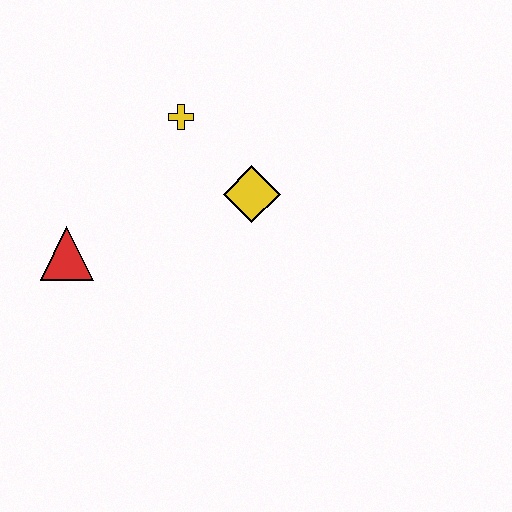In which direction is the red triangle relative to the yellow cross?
The red triangle is below the yellow cross.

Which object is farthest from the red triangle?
The yellow diamond is farthest from the red triangle.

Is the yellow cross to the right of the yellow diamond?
No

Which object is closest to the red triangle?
The yellow cross is closest to the red triangle.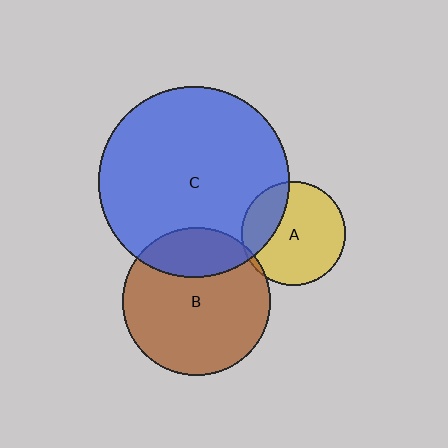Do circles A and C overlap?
Yes.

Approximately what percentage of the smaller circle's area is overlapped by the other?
Approximately 25%.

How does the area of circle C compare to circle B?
Approximately 1.7 times.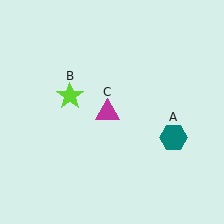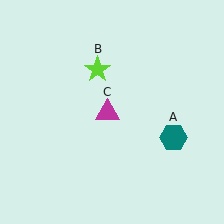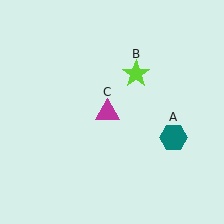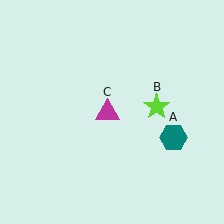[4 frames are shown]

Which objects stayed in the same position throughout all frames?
Teal hexagon (object A) and magenta triangle (object C) remained stationary.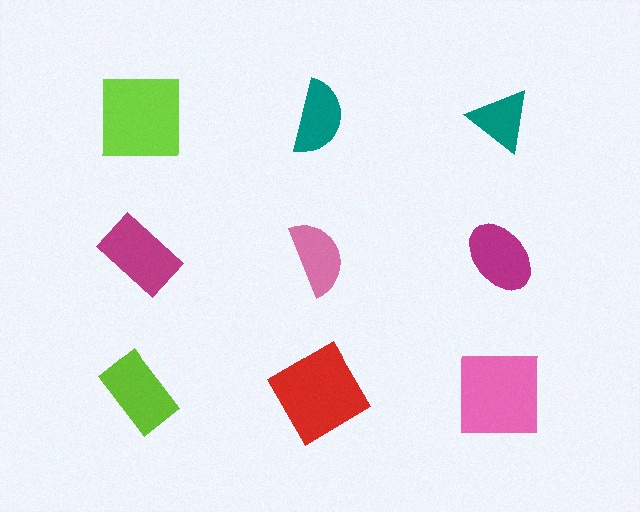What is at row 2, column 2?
A pink semicircle.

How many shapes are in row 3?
3 shapes.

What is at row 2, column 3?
A magenta ellipse.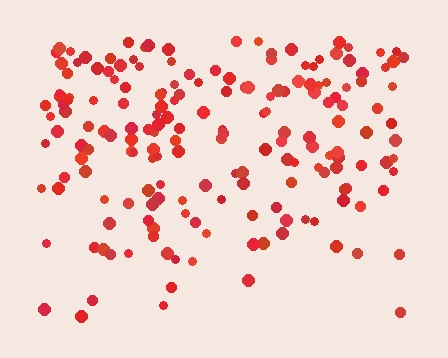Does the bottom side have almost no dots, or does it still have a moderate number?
Still a moderate number, just noticeably fewer than the top.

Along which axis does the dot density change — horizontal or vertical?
Vertical.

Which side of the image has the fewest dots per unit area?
The bottom.